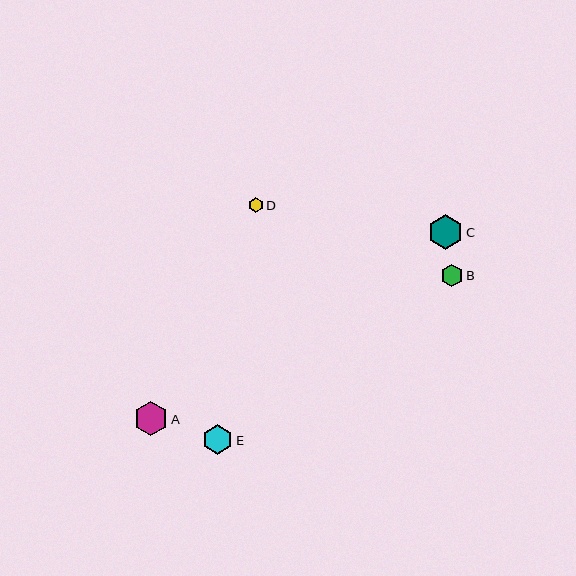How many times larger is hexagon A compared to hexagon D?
Hexagon A is approximately 2.2 times the size of hexagon D.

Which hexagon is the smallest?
Hexagon D is the smallest with a size of approximately 15 pixels.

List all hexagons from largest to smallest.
From largest to smallest: C, A, E, B, D.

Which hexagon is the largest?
Hexagon C is the largest with a size of approximately 35 pixels.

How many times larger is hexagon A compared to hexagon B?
Hexagon A is approximately 1.5 times the size of hexagon B.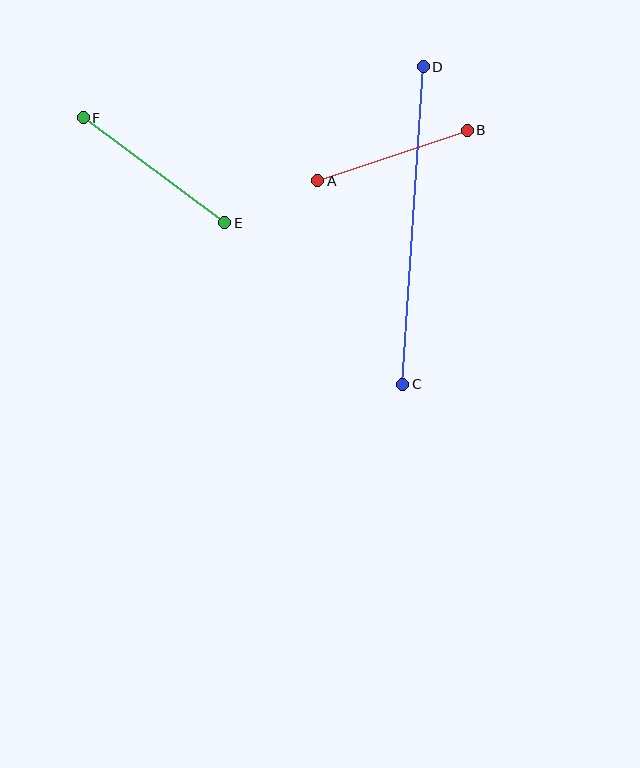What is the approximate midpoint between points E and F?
The midpoint is at approximately (154, 170) pixels.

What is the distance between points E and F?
The distance is approximately 176 pixels.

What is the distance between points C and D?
The distance is approximately 318 pixels.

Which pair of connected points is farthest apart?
Points C and D are farthest apart.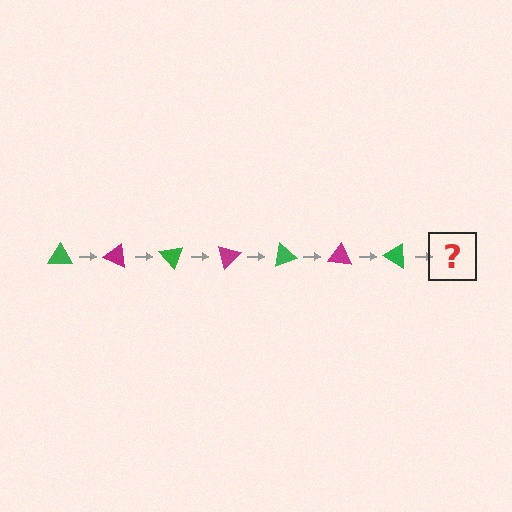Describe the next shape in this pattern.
It should be a magenta triangle, rotated 175 degrees from the start.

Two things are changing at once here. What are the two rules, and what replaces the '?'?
The two rules are that it rotates 25 degrees each step and the color cycles through green and magenta. The '?' should be a magenta triangle, rotated 175 degrees from the start.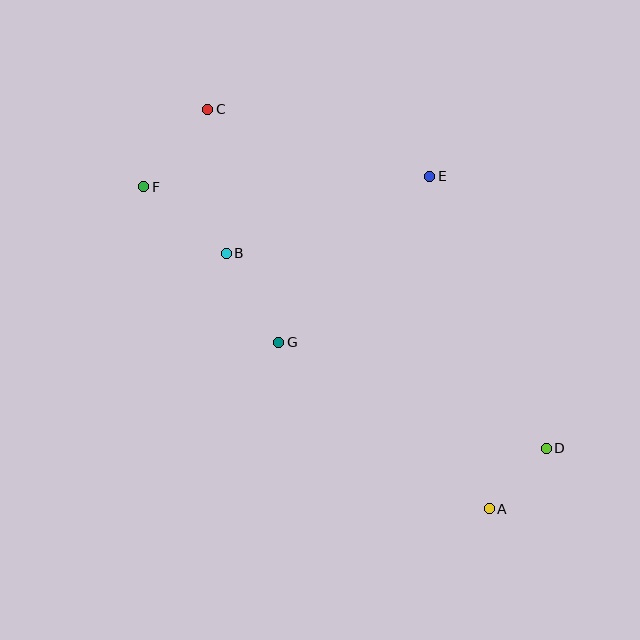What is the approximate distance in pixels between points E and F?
The distance between E and F is approximately 286 pixels.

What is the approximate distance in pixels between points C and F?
The distance between C and F is approximately 101 pixels.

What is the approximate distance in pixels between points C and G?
The distance between C and G is approximately 244 pixels.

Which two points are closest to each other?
Points A and D are closest to each other.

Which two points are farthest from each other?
Points A and C are farthest from each other.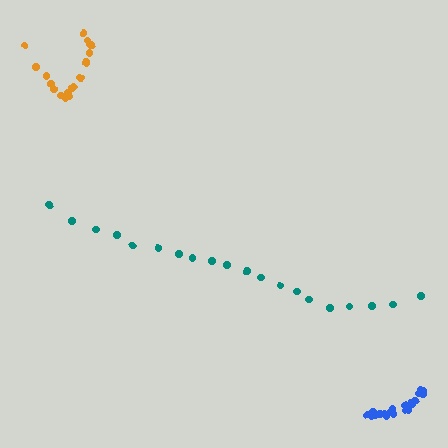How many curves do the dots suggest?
There are 3 distinct paths.